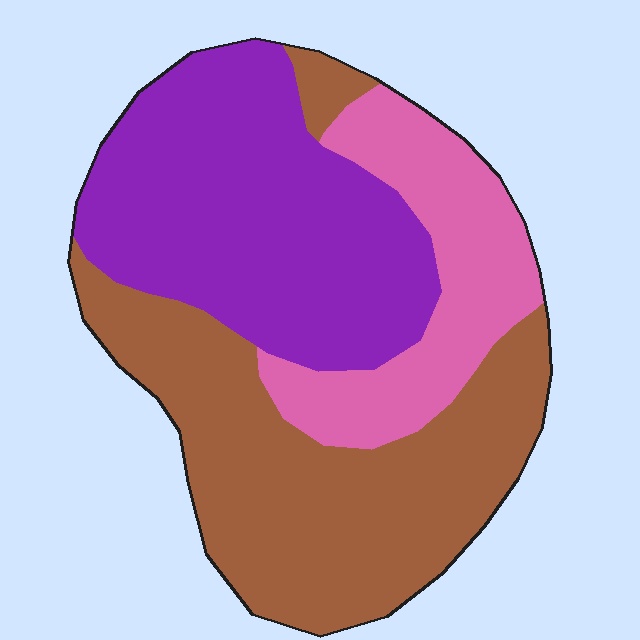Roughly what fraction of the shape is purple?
Purple takes up between a third and a half of the shape.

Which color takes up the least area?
Pink, at roughly 20%.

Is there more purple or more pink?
Purple.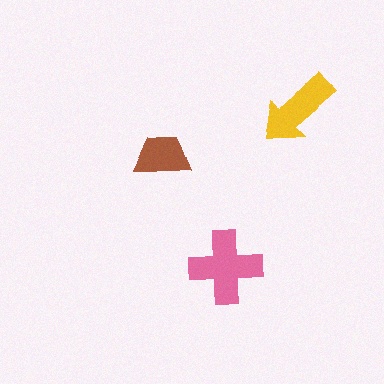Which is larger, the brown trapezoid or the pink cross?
The pink cross.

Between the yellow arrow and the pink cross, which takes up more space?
The pink cross.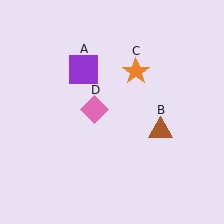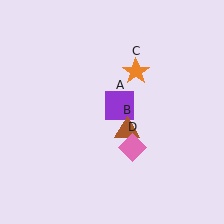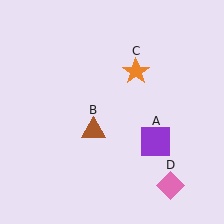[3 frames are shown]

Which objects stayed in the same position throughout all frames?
Orange star (object C) remained stationary.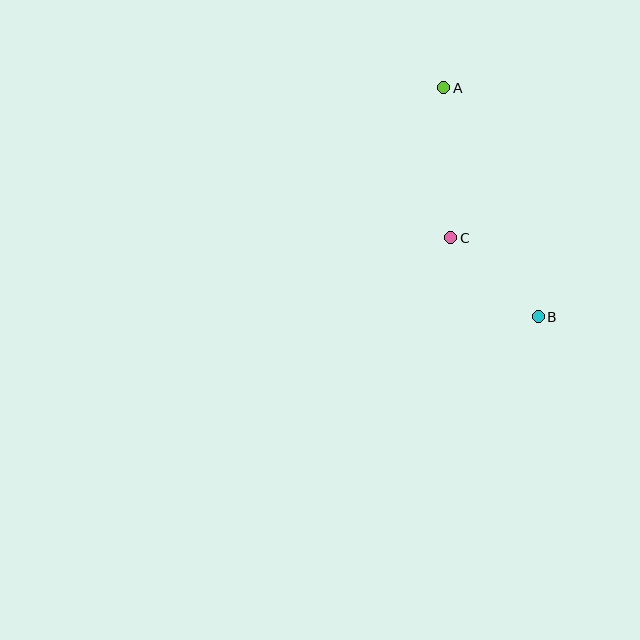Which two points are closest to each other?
Points B and C are closest to each other.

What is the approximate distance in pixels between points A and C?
The distance between A and C is approximately 150 pixels.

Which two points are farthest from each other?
Points A and B are farthest from each other.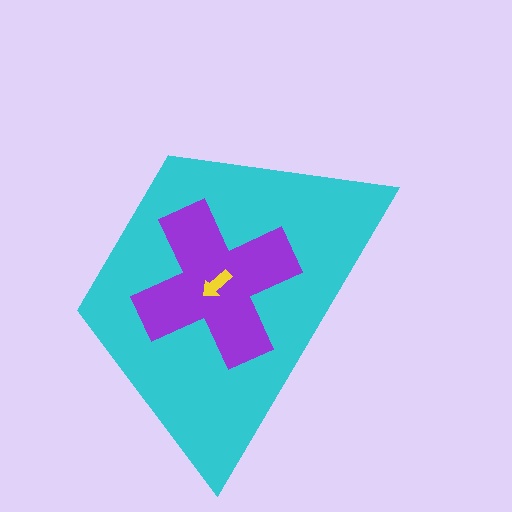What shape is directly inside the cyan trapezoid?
The purple cross.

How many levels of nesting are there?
3.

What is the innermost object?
The yellow arrow.